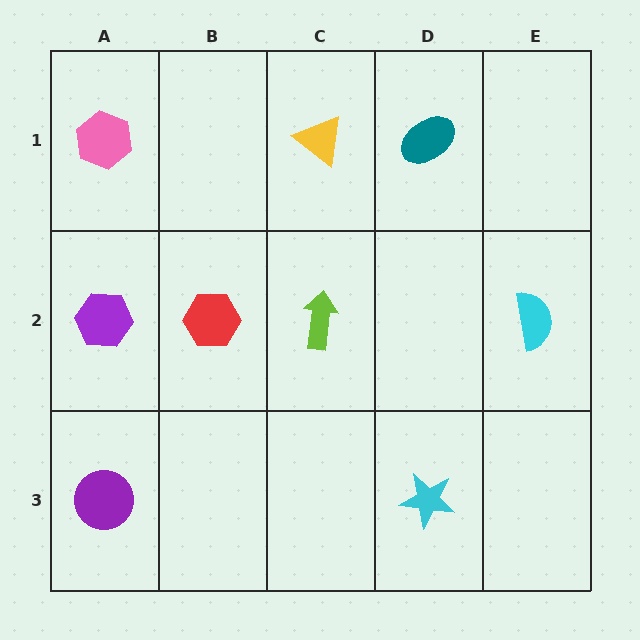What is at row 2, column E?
A cyan semicircle.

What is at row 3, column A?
A purple circle.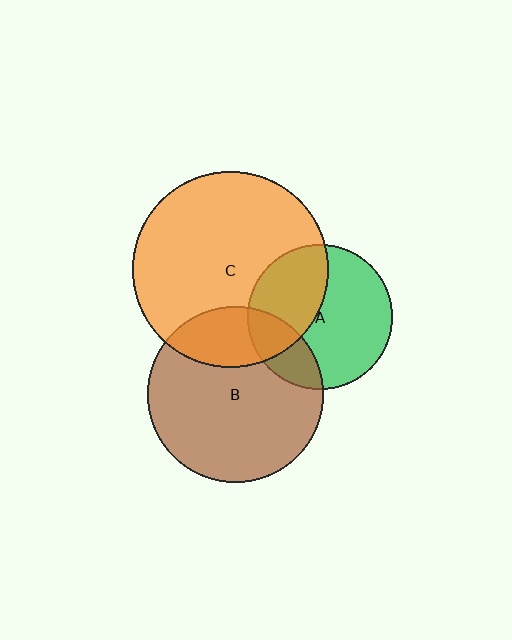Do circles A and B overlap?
Yes.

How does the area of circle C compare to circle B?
Approximately 1.2 times.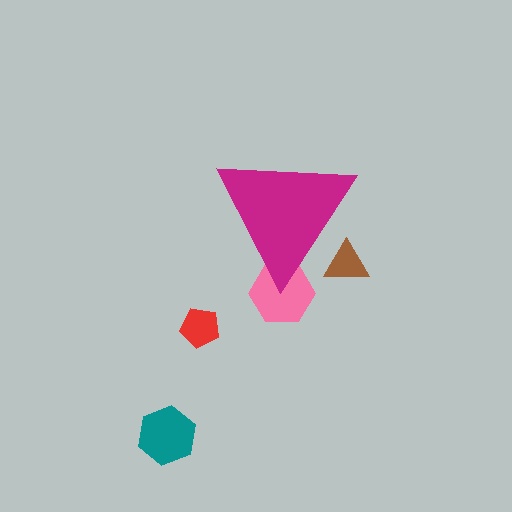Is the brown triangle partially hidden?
Yes, the brown triangle is partially hidden behind the magenta triangle.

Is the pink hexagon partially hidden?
Yes, the pink hexagon is partially hidden behind the magenta triangle.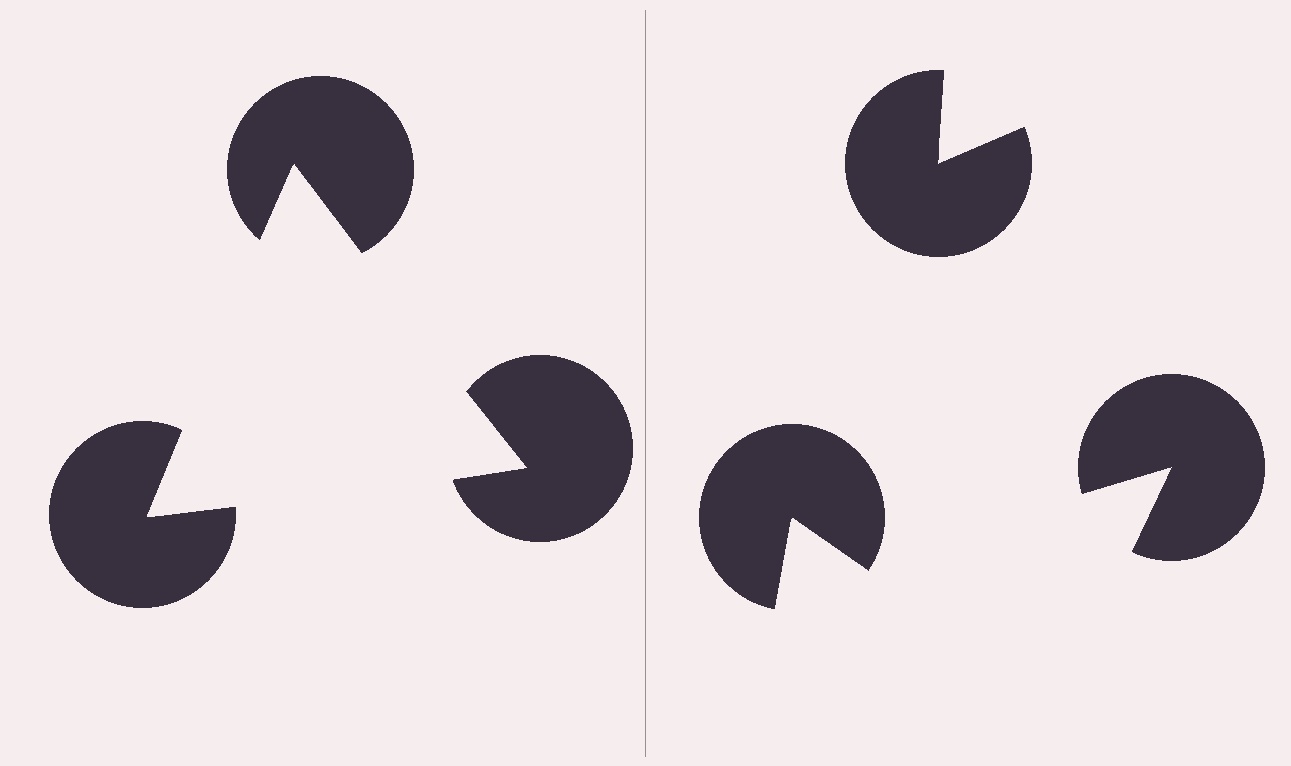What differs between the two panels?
The pac-man discs are positioned identically on both sides; only the wedge orientations differ. On the left they align to a triangle; on the right they are misaligned.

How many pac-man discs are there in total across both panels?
6 — 3 on each side.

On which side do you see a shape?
An illusory triangle appears on the left side. On the right side the wedge cuts are rotated, so no coherent shape forms.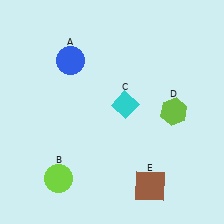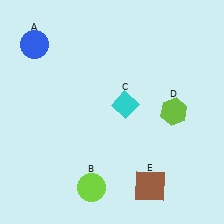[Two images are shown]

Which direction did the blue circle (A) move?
The blue circle (A) moved left.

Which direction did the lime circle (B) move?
The lime circle (B) moved right.